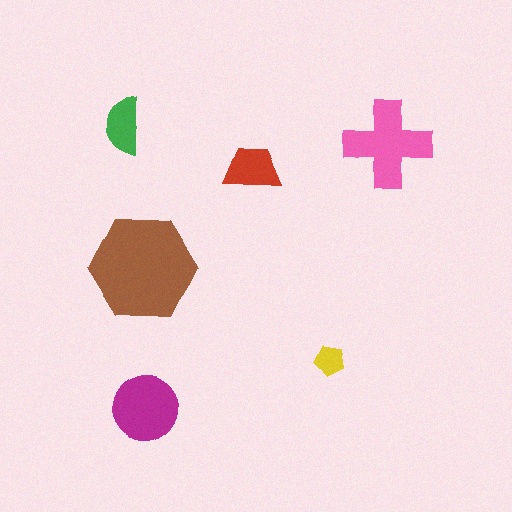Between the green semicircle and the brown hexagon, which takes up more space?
The brown hexagon.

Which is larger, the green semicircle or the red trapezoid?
The red trapezoid.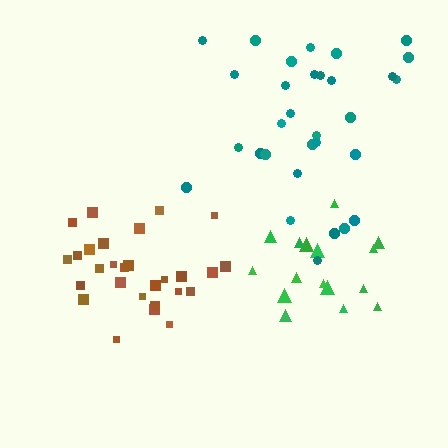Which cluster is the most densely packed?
Green.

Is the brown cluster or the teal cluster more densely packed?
Brown.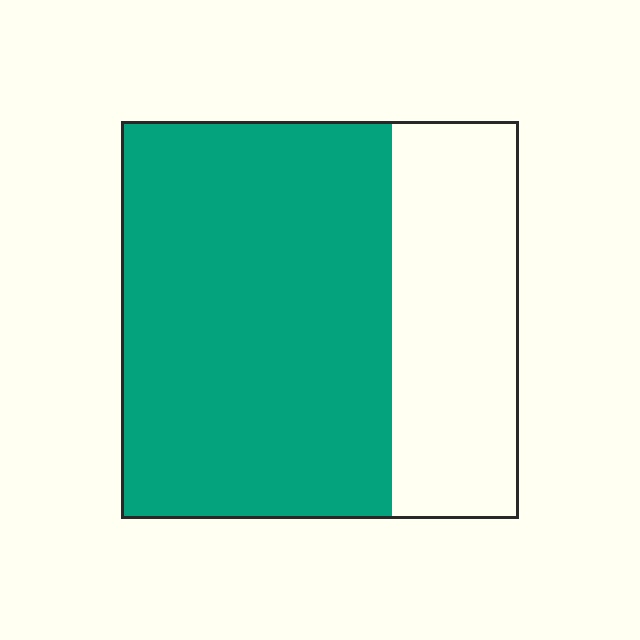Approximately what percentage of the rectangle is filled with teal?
Approximately 70%.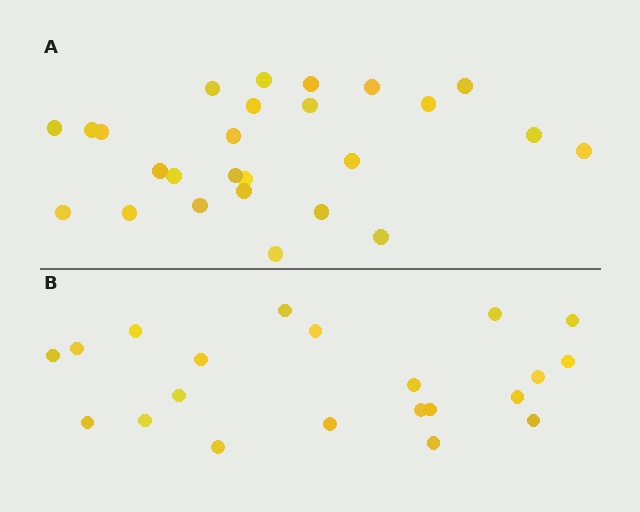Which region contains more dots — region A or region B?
Region A (the top region) has more dots.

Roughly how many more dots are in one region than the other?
Region A has about 5 more dots than region B.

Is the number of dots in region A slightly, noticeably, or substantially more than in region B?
Region A has only slightly more — the two regions are fairly close. The ratio is roughly 1.2 to 1.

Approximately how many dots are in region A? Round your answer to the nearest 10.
About 30 dots. (The exact count is 26, which rounds to 30.)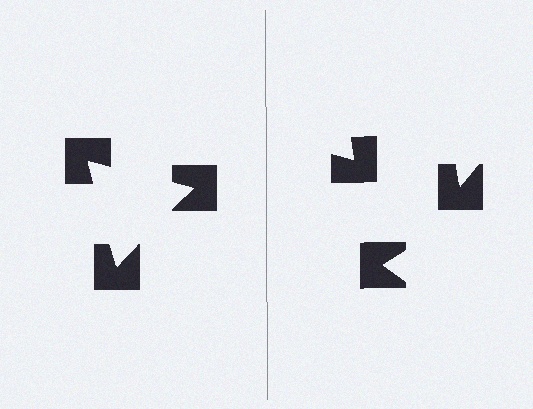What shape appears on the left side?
An illusory triangle.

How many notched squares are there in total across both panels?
6 — 3 on each side.